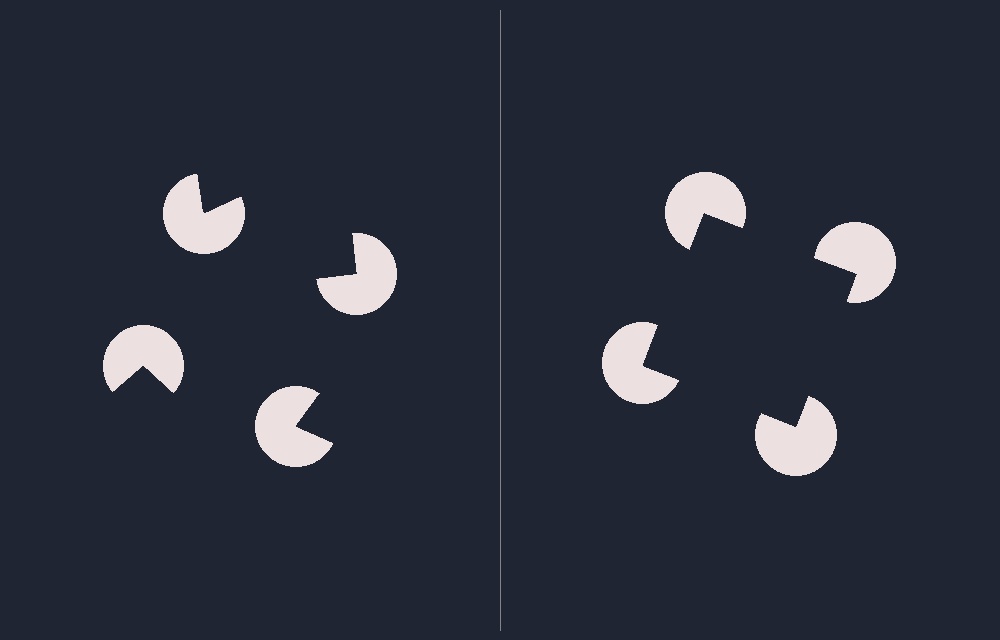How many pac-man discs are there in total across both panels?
8 — 4 on each side.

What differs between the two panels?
The pac-man discs are positioned identically on both sides; only the wedge orientations differ. On the right they align to a square; on the left they are misaligned.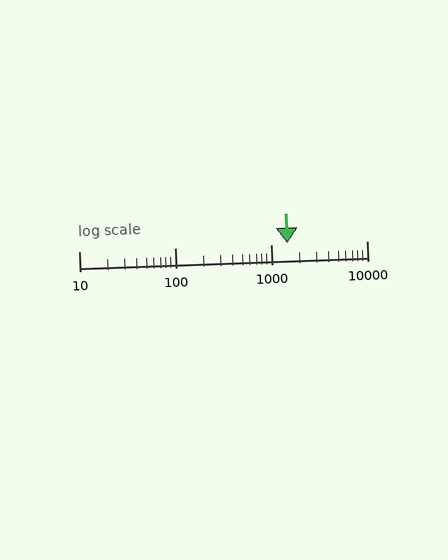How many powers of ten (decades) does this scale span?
The scale spans 3 decades, from 10 to 10000.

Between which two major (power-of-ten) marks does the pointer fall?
The pointer is between 1000 and 10000.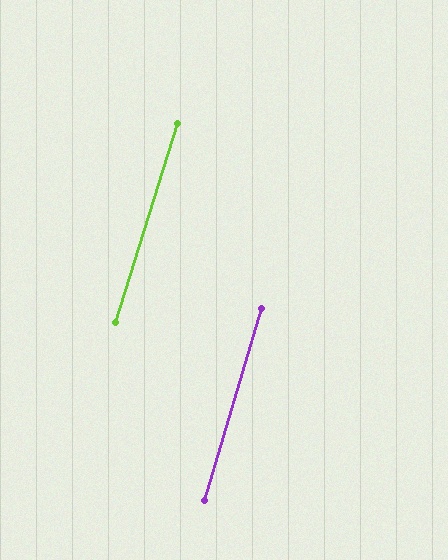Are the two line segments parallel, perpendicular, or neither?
Parallel — their directions differ by only 0.5°.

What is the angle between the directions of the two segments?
Approximately 0 degrees.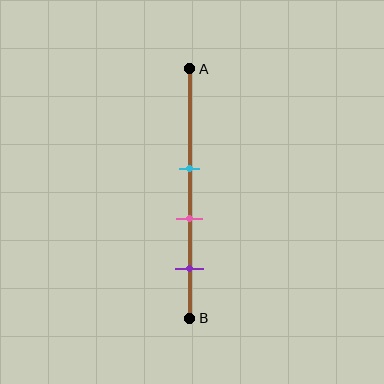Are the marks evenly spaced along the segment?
Yes, the marks are approximately evenly spaced.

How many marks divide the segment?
There are 3 marks dividing the segment.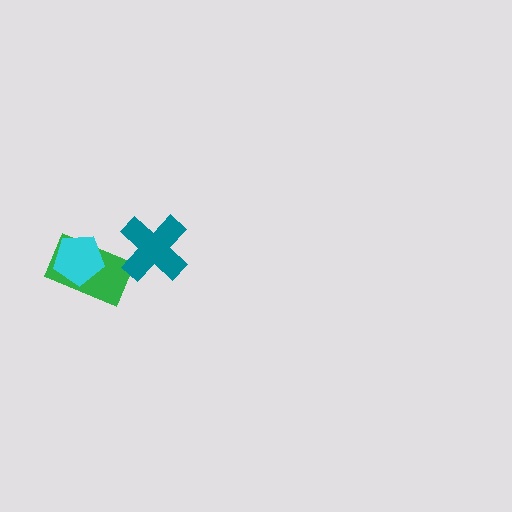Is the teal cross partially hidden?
No, no other shape covers it.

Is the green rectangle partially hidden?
Yes, it is partially covered by another shape.